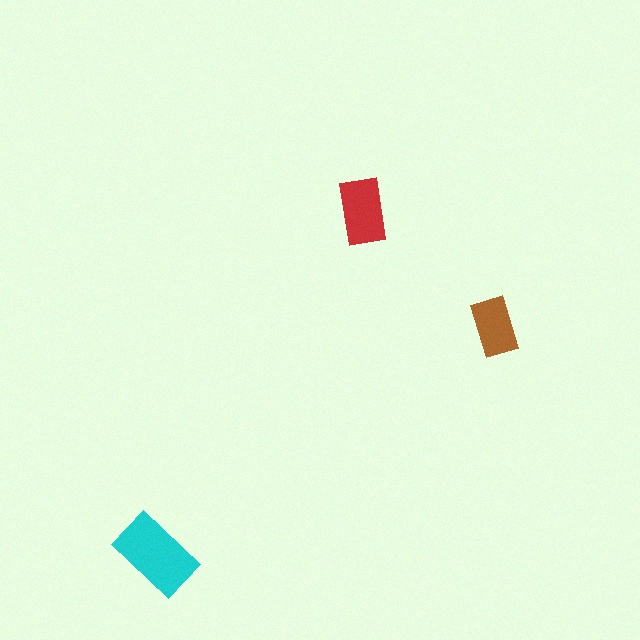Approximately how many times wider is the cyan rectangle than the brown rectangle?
About 1.5 times wider.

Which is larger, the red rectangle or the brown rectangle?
The red one.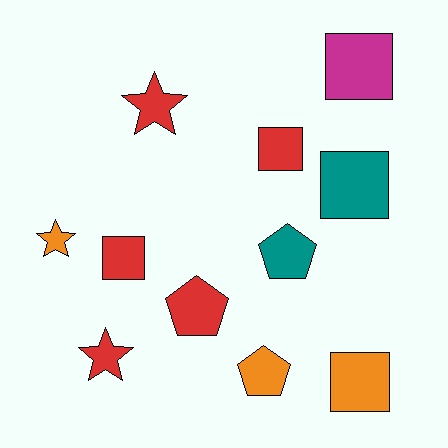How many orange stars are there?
There is 1 orange star.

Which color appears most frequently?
Red, with 5 objects.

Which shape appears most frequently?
Square, with 5 objects.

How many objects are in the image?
There are 11 objects.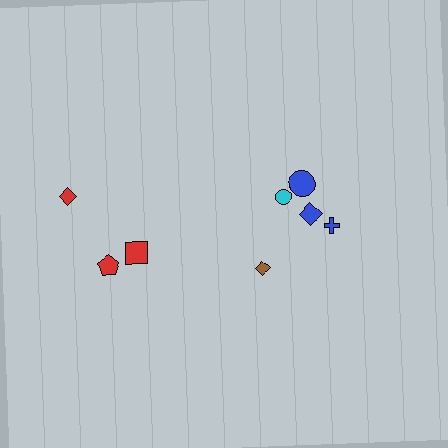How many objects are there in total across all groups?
There are 8 objects.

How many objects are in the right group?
There are 5 objects.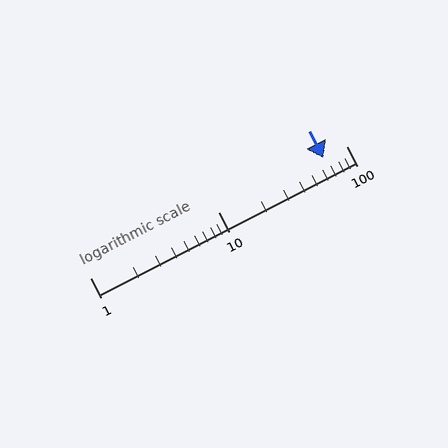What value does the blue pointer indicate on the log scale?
The pointer indicates approximately 67.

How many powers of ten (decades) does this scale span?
The scale spans 2 decades, from 1 to 100.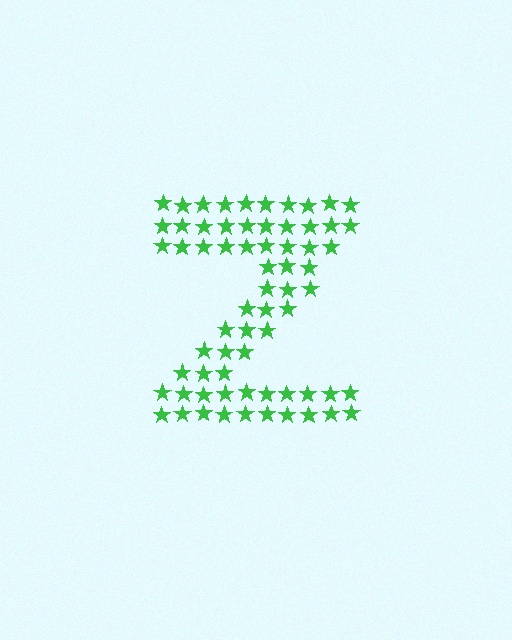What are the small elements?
The small elements are stars.